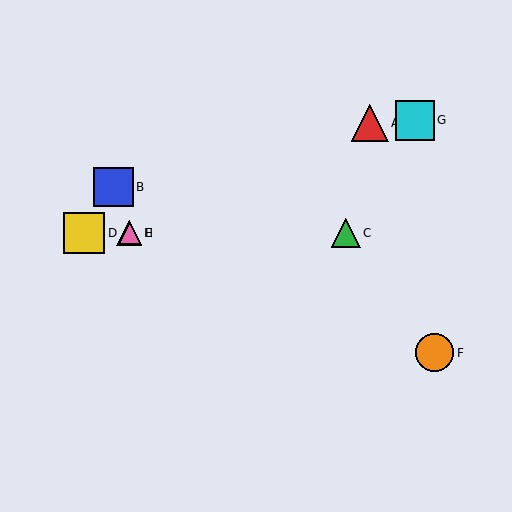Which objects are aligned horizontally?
Objects C, D, E, H are aligned horizontally.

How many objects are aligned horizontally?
4 objects (C, D, E, H) are aligned horizontally.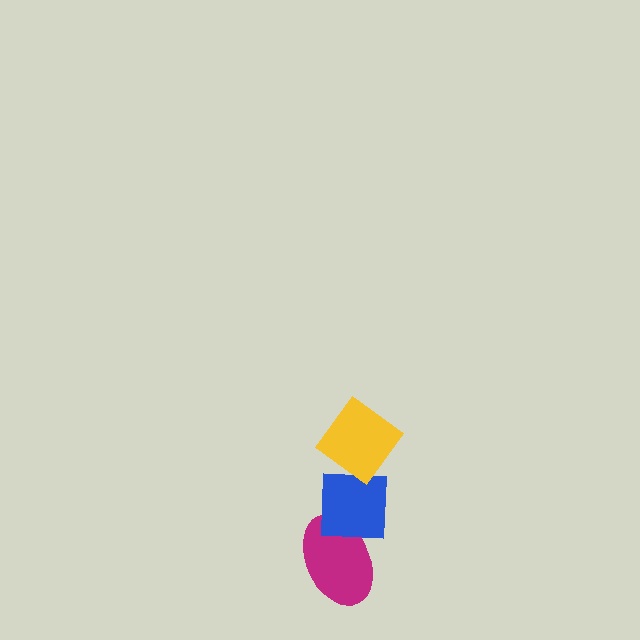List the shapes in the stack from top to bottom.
From top to bottom: the yellow diamond, the blue square, the magenta ellipse.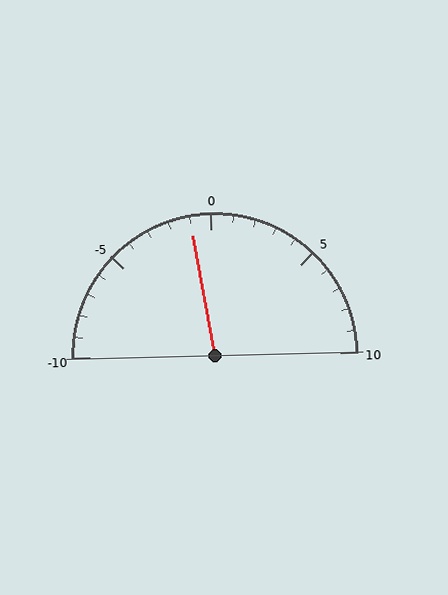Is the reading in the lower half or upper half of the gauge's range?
The reading is in the lower half of the range (-10 to 10).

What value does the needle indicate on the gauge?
The needle indicates approximately -1.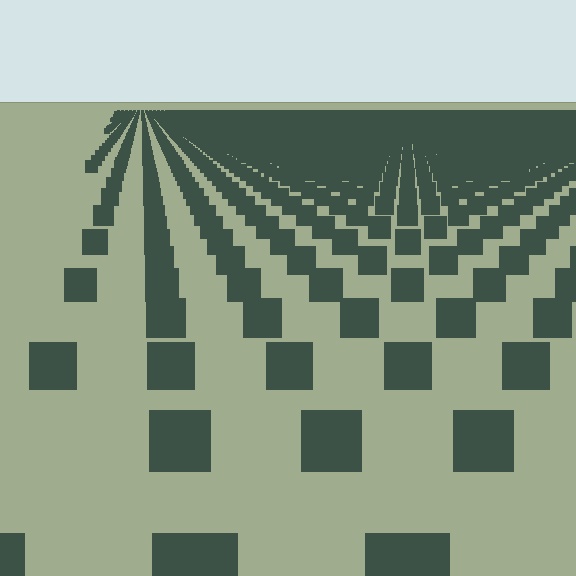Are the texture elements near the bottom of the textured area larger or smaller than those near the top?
Larger. Near the bottom, elements are closer to the viewer and appear at a bigger on-screen size.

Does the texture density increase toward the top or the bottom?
Density increases toward the top.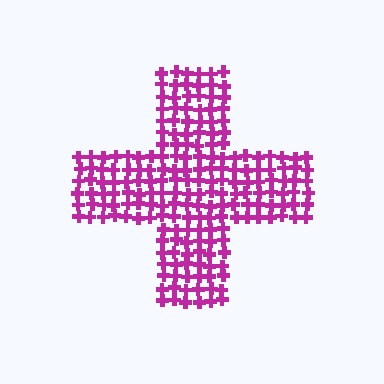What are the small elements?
The small elements are crosses.